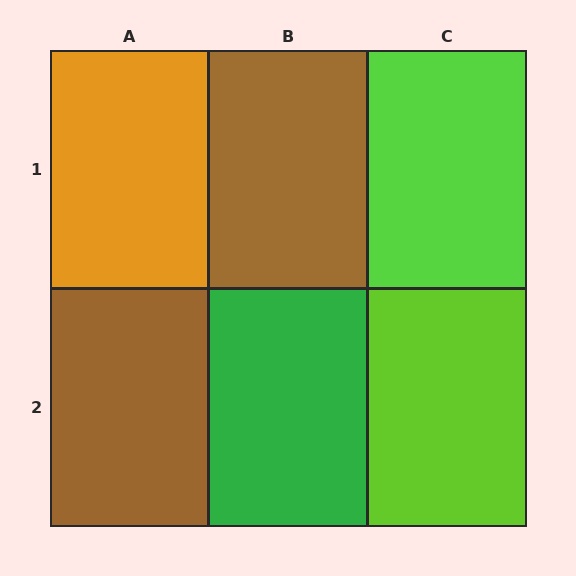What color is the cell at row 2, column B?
Green.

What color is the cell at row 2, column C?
Lime.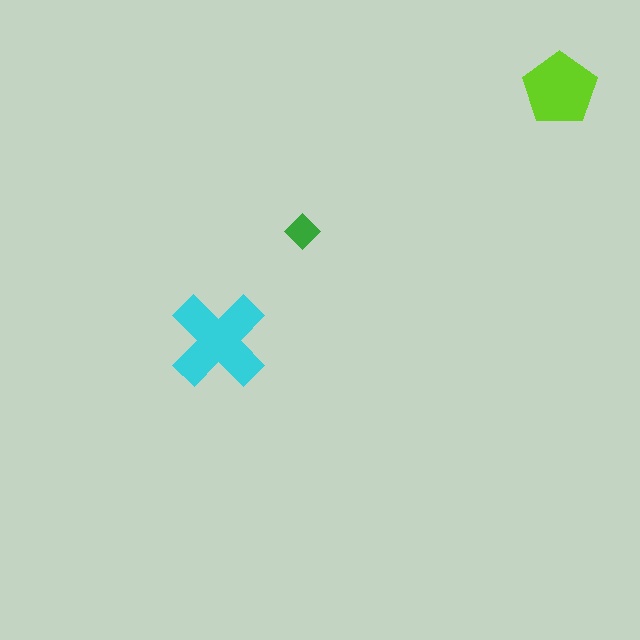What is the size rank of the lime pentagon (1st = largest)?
2nd.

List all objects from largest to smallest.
The cyan cross, the lime pentagon, the green diamond.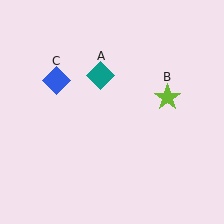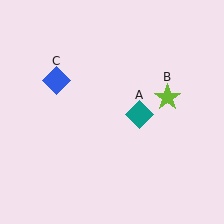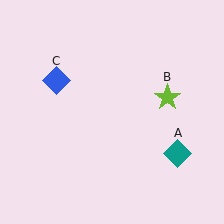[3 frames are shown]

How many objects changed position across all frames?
1 object changed position: teal diamond (object A).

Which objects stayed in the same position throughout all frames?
Lime star (object B) and blue diamond (object C) remained stationary.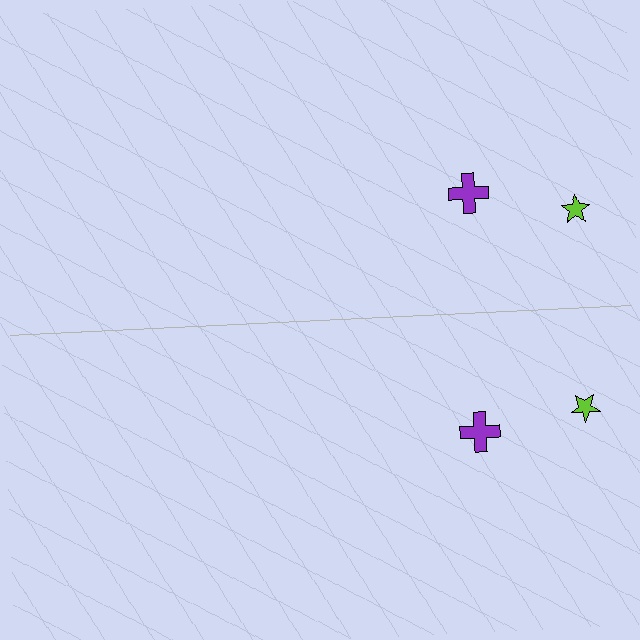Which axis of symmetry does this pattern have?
The pattern has a horizontal axis of symmetry running through the center of the image.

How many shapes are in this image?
There are 4 shapes in this image.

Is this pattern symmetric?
Yes, this pattern has bilateral (reflection) symmetry.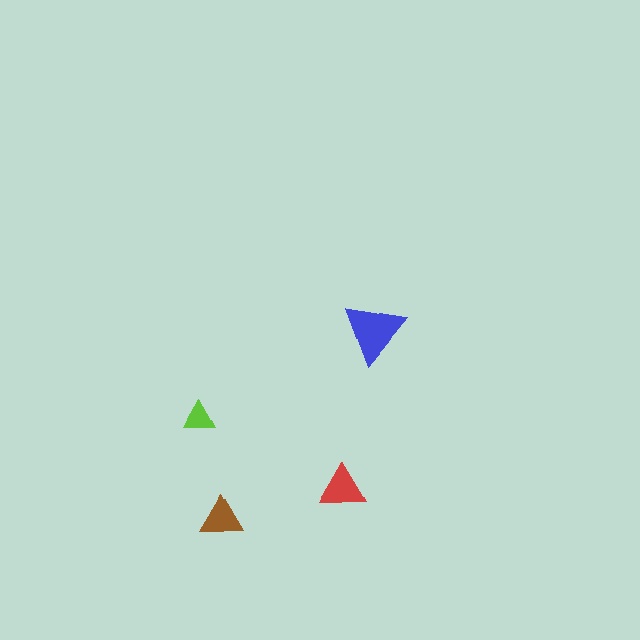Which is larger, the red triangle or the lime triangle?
The red one.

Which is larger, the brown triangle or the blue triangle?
The blue one.